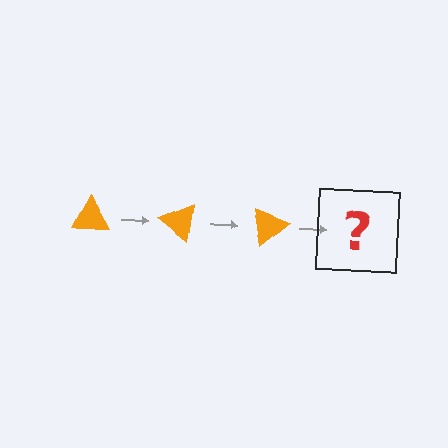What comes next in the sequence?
The next element should be an orange triangle rotated 120 degrees.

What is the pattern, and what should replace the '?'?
The pattern is that the triangle rotates 40 degrees each step. The '?' should be an orange triangle rotated 120 degrees.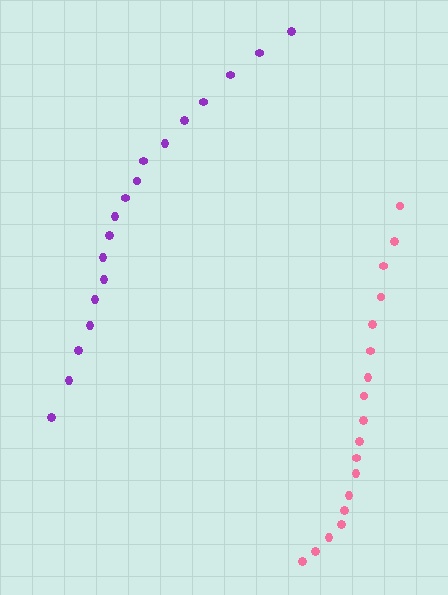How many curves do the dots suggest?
There are 2 distinct paths.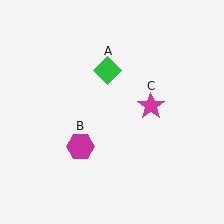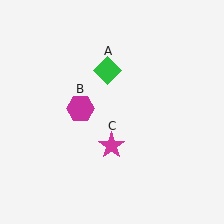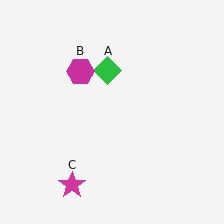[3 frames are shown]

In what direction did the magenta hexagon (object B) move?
The magenta hexagon (object B) moved up.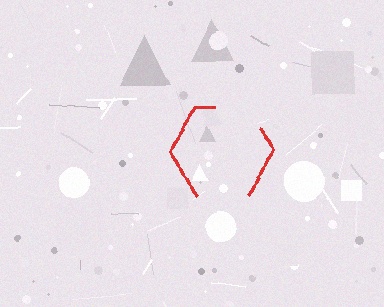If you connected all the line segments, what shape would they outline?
They would outline a hexagon.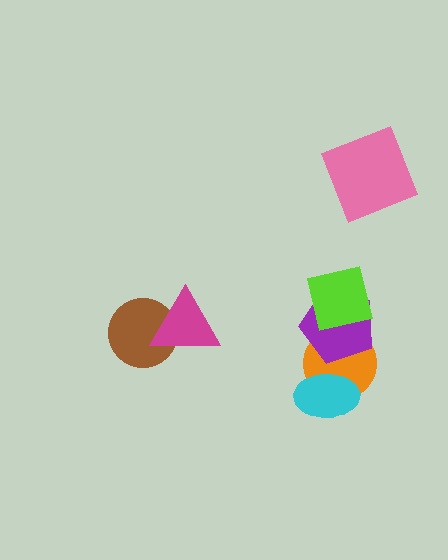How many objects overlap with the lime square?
2 objects overlap with the lime square.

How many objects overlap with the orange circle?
3 objects overlap with the orange circle.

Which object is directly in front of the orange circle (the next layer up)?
The purple pentagon is directly in front of the orange circle.